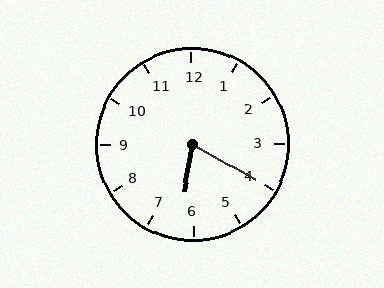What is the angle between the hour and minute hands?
Approximately 70 degrees.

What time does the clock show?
6:20.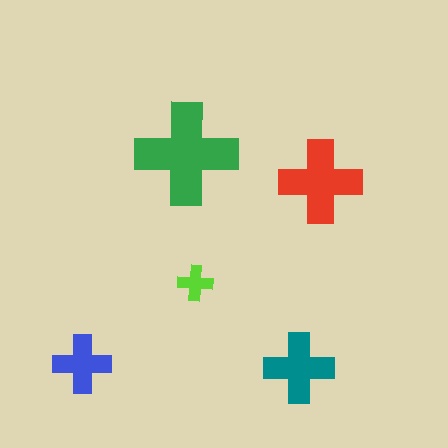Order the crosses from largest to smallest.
the green one, the red one, the teal one, the blue one, the lime one.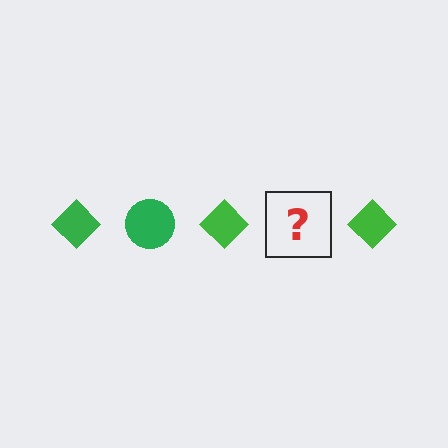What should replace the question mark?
The question mark should be replaced with a green circle.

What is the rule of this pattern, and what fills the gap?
The rule is that the pattern cycles through diamond, circle shapes in green. The gap should be filled with a green circle.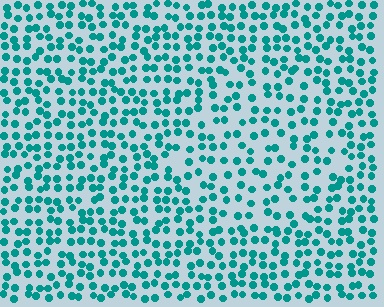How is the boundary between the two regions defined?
The boundary is defined by a change in element density (approximately 1.4x ratio). All elements are the same color, size, and shape.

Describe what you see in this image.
The image contains small teal elements arranged at two different densities. A circle-shaped region is visible where the elements are less densely packed than the surrounding area.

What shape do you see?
I see a circle.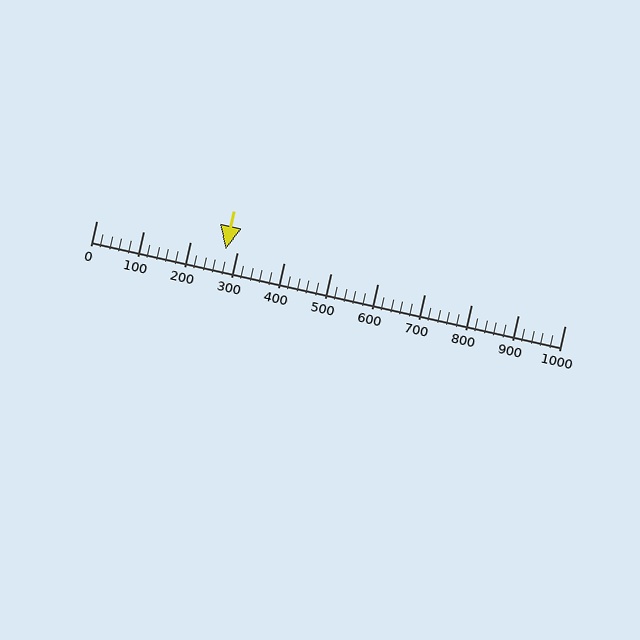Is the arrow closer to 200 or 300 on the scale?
The arrow is closer to 300.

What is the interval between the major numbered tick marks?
The major tick marks are spaced 100 units apart.